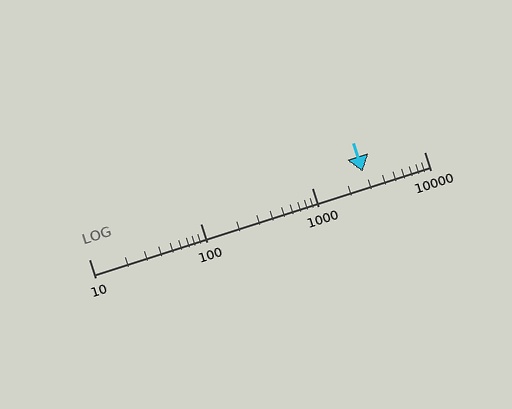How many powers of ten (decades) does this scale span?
The scale spans 3 decades, from 10 to 10000.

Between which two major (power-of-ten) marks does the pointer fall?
The pointer is between 1000 and 10000.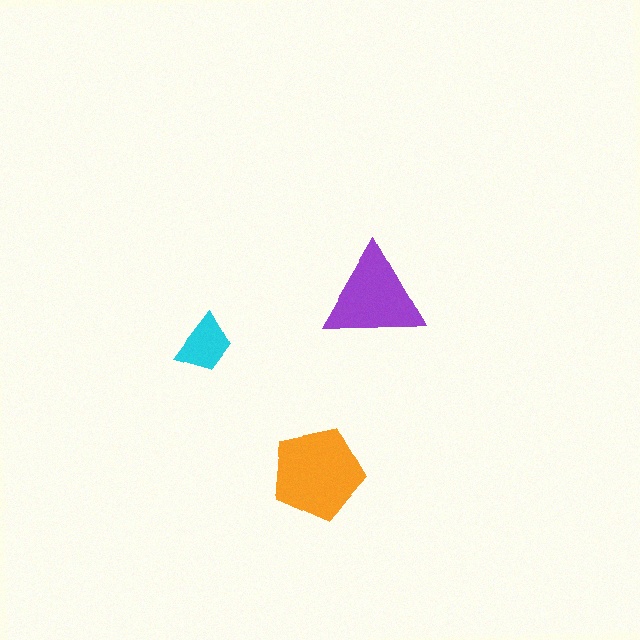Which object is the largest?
The orange pentagon.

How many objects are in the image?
There are 3 objects in the image.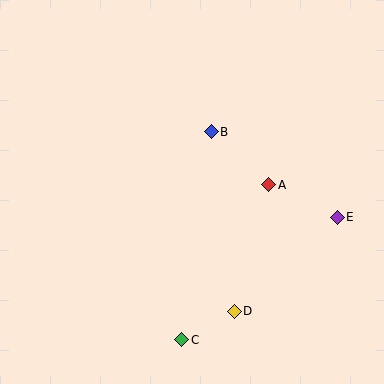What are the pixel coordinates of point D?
Point D is at (234, 311).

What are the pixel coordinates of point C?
Point C is at (182, 340).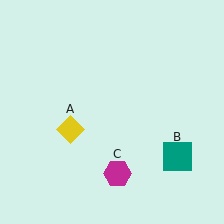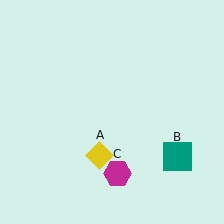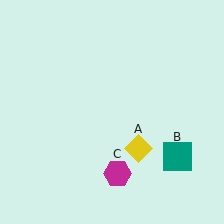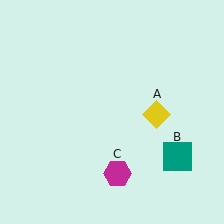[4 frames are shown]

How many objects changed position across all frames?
1 object changed position: yellow diamond (object A).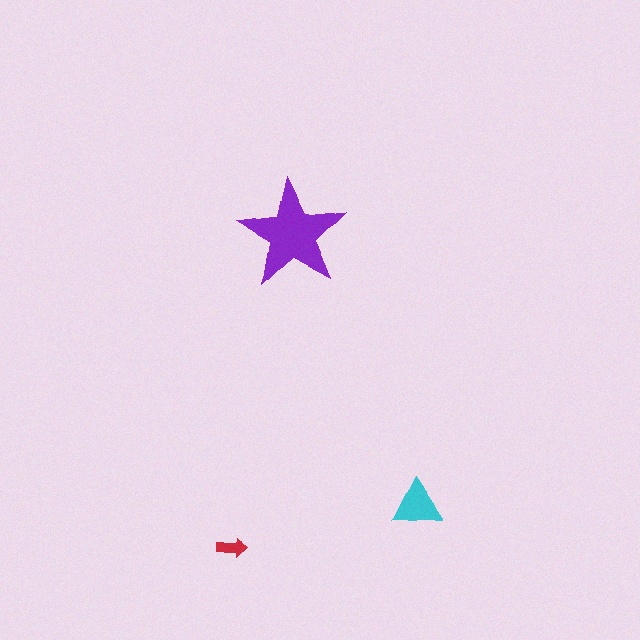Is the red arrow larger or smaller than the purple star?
Smaller.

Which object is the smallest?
The red arrow.